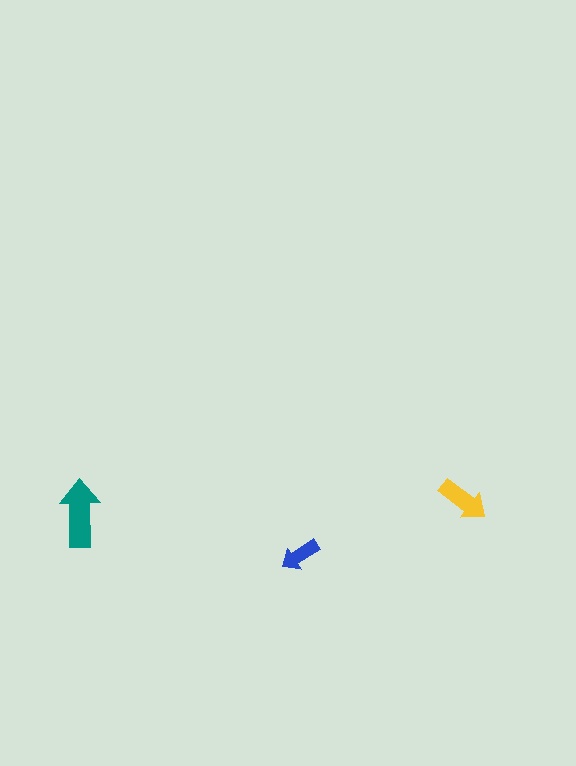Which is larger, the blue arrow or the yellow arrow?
The yellow one.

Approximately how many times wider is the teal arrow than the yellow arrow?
About 1.5 times wider.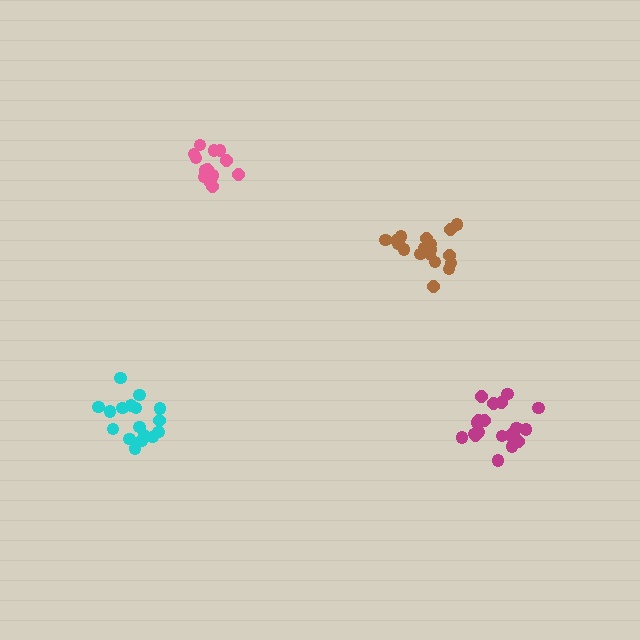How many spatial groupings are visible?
There are 4 spatial groupings.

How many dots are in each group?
Group 1: 18 dots, Group 2: 14 dots, Group 3: 20 dots, Group 4: 17 dots (69 total).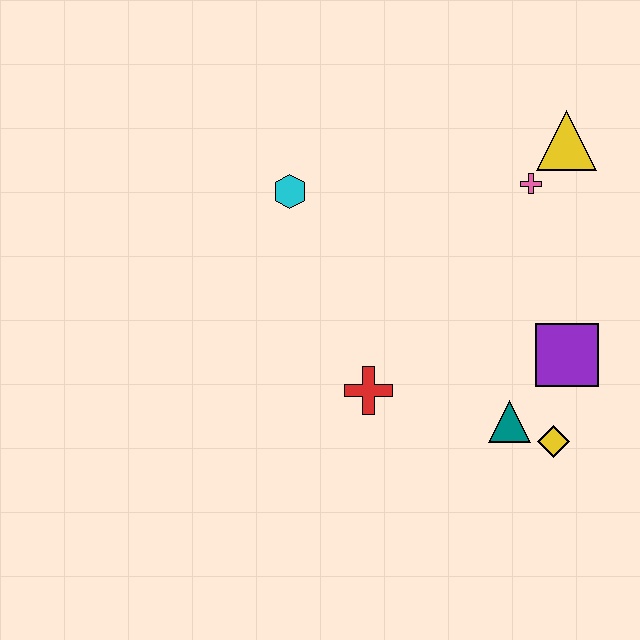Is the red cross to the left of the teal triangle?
Yes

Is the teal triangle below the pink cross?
Yes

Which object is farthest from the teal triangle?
The cyan hexagon is farthest from the teal triangle.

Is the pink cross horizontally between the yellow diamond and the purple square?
No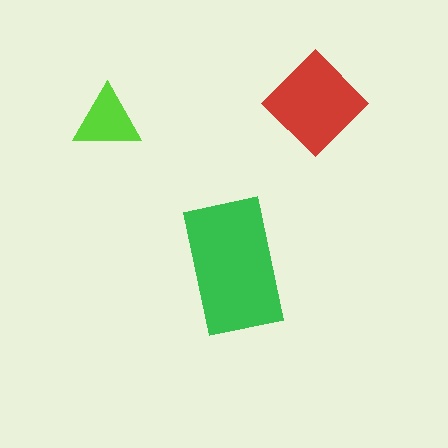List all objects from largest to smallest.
The green rectangle, the red diamond, the lime triangle.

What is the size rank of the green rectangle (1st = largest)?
1st.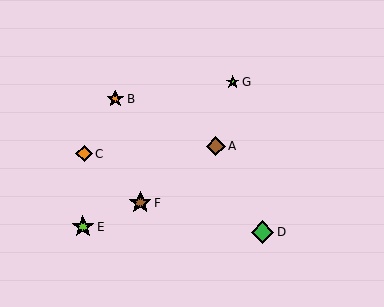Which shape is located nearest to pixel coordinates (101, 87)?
The orange star (labeled B) at (115, 99) is nearest to that location.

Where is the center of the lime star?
The center of the lime star is at (83, 227).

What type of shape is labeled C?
Shape C is an orange diamond.